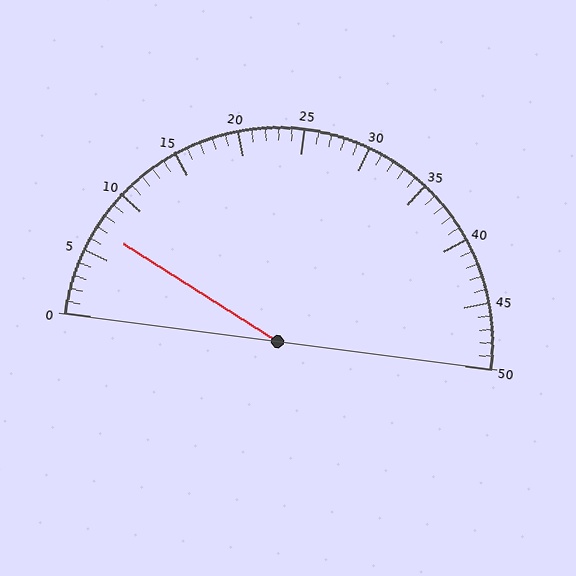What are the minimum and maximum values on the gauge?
The gauge ranges from 0 to 50.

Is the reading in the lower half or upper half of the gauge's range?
The reading is in the lower half of the range (0 to 50).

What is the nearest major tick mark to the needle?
The nearest major tick mark is 5.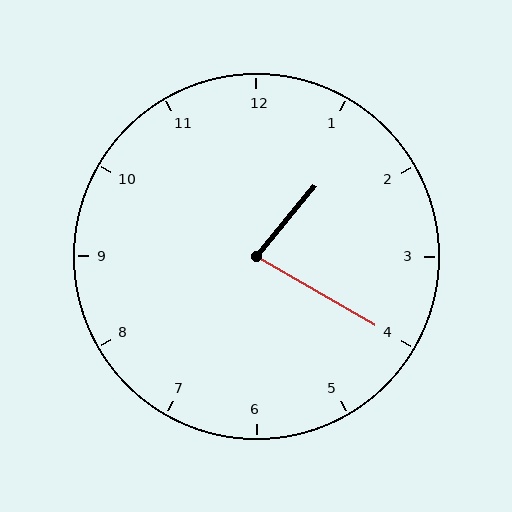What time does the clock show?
1:20.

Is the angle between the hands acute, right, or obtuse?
It is acute.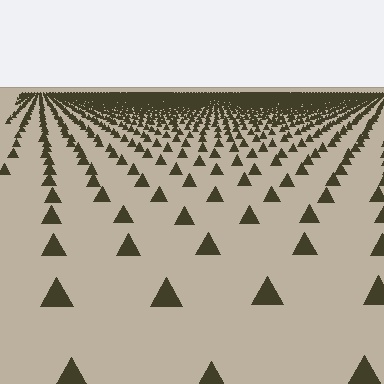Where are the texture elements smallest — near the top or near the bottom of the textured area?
Near the top.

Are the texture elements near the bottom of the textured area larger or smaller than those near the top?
Larger. Near the bottom, elements are closer to the viewer and appear at a bigger on-screen size.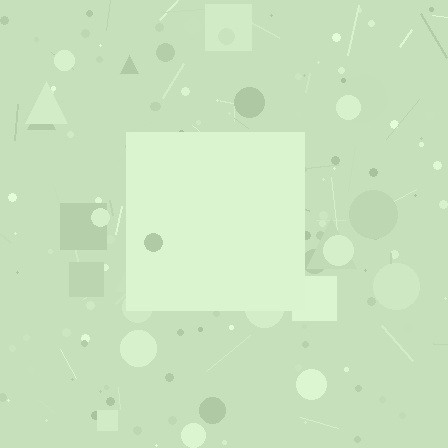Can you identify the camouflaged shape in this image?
The camouflaged shape is a square.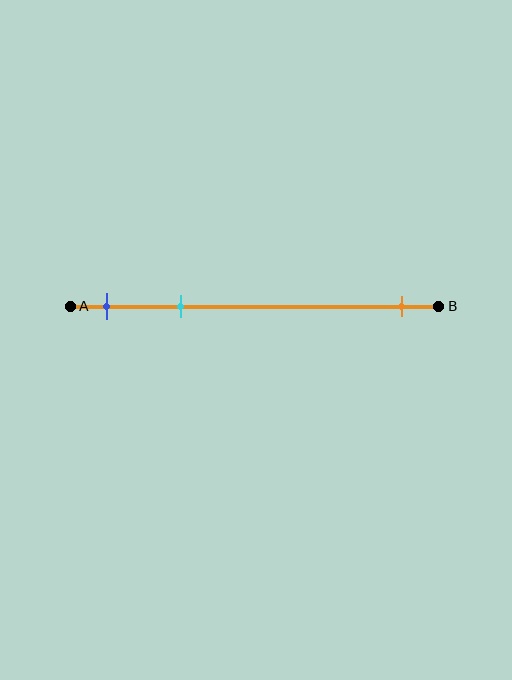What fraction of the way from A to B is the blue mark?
The blue mark is approximately 10% (0.1) of the way from A to B.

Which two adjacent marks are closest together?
The blue and cyan marks are the closest adjacent pair.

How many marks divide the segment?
There are 3 marks dividing the segment.